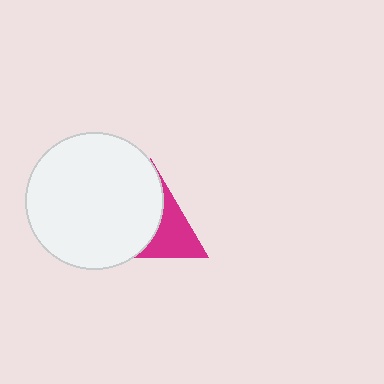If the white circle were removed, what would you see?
You would see the complete magenta triangle.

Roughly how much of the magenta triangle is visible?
A small part of it is visible (roughly 39%).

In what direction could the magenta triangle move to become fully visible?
The magenta triangle could move right. That would shift it out from behind the white circle entirely.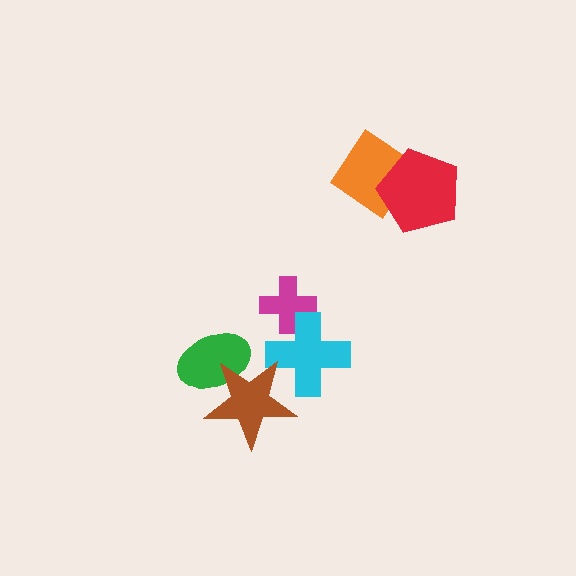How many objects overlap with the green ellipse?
1 object overlaps with the green ellipse.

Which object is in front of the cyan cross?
The brown star is in front of the cyan cross.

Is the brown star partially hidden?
No, no other shape covers it.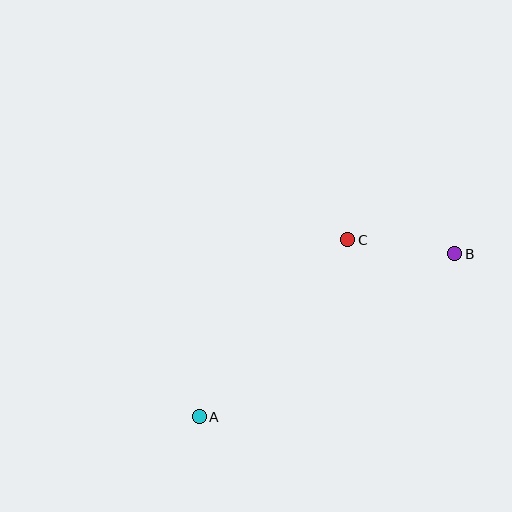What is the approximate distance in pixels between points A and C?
The distance between A and C is approximately 231 pixels.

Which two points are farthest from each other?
Points A and B are farthest from each other.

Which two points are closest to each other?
Points B and C are closest to each other.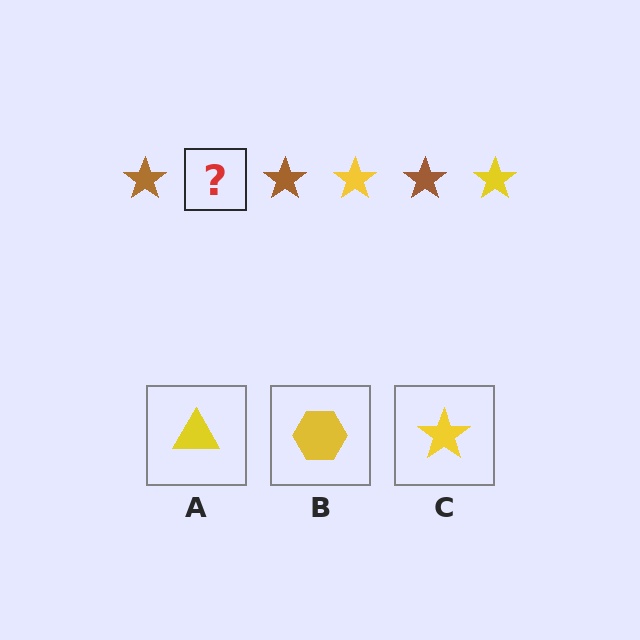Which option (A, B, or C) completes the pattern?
C.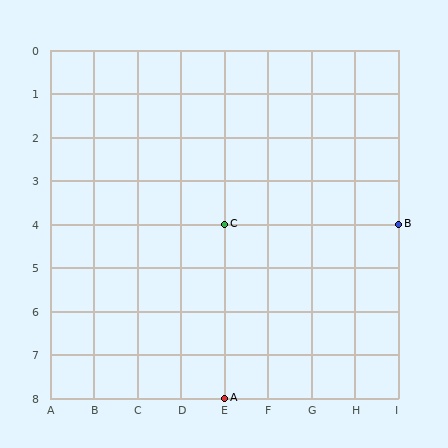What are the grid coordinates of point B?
Point B is at grid coordinates (I, 4).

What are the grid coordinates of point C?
Point C is at grid coordinates (E, 4).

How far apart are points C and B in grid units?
Points C and B are 4 columns apart.